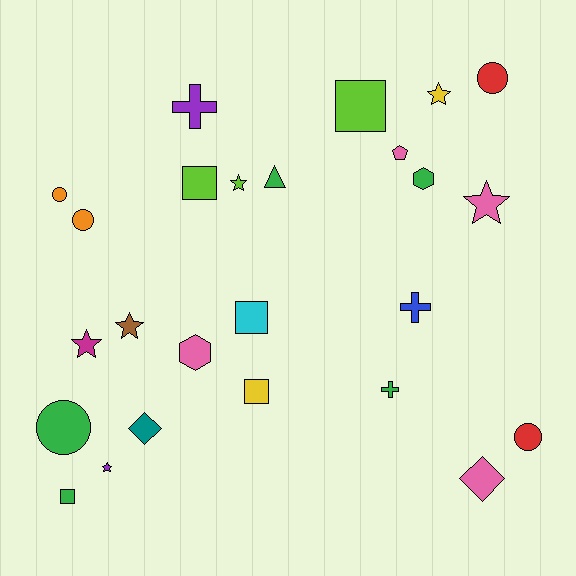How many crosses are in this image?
There are 3 crosses.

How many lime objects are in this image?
There are 3 lime objects.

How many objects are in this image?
There are 25 objects.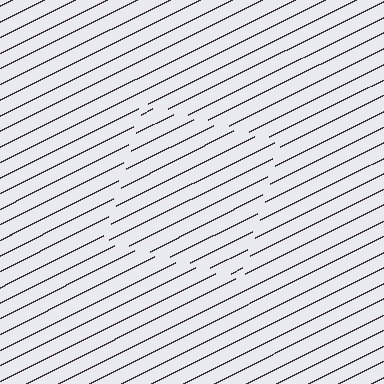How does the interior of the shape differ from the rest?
The interior of the shape contains the same grating, shifted by half a period — the contour is defined by the phase discontinuity where line-ends from the inner and outer gratings abut.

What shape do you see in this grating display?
An illusory square. The interior of the shape contains the same grating, shifted by half a period — the contour is defined by the phase discontinuity where line-ends from the inner and outer gratings abut.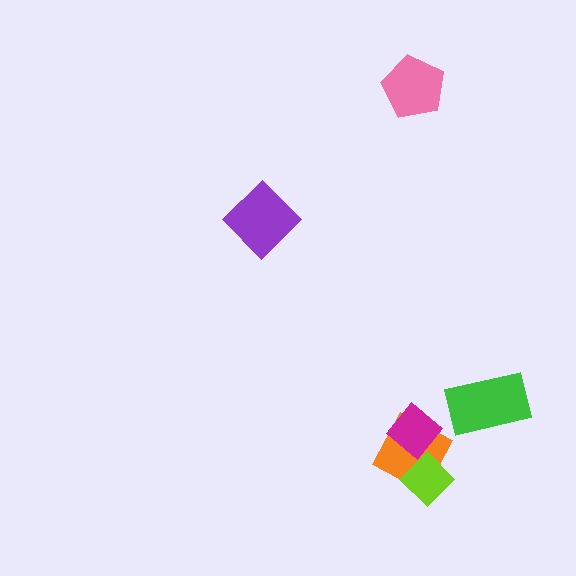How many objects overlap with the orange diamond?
2 objects overlap with the orange diamond.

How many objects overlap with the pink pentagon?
0 objects overlap with the pink pentagon.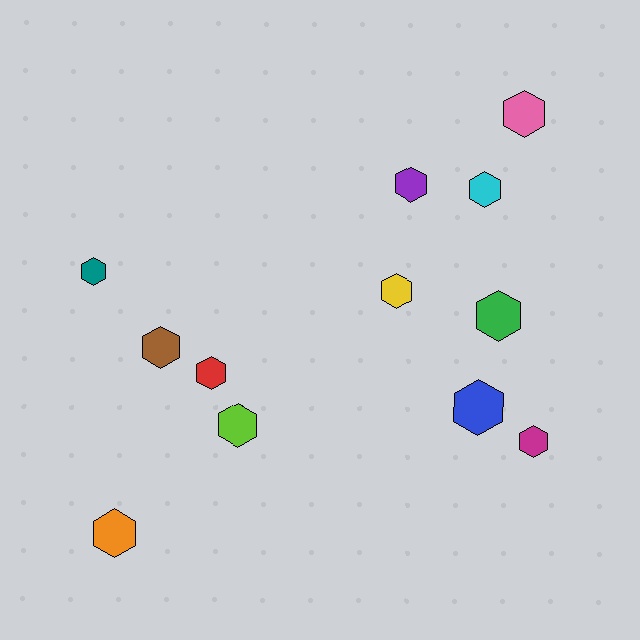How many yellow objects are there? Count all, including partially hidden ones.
There is 1 yellow object.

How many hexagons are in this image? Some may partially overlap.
There are 12 hexagons.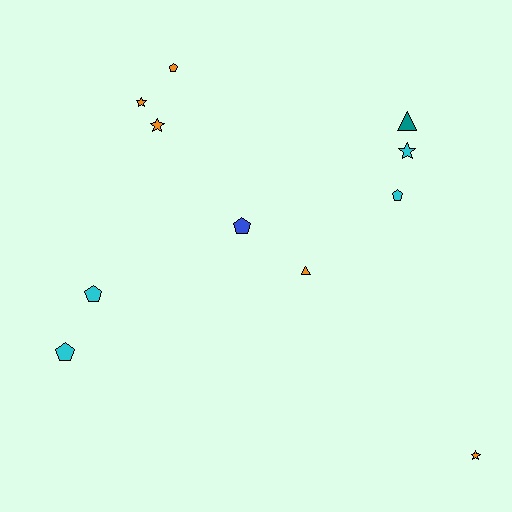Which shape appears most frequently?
Pentagon, with 5 objects.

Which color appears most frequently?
Orange, with 5 objects.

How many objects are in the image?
There are 11 objects.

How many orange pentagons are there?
There is 1 orange pentagon.